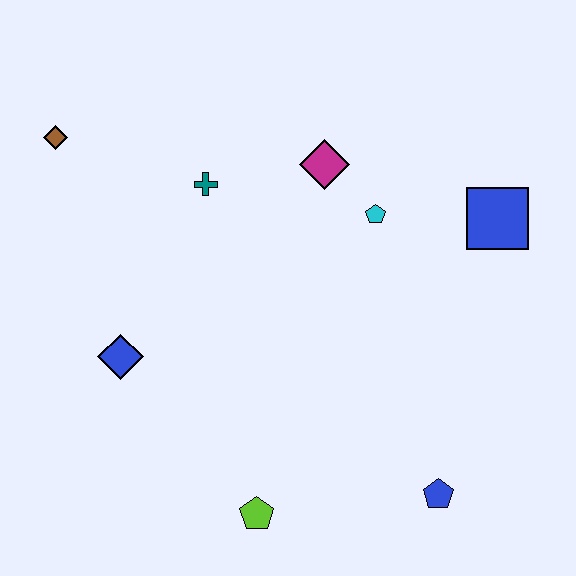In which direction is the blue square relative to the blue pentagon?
The blue square is above the blue pentagon.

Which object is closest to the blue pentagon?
The lime pentagon is closest to the blue pentagon.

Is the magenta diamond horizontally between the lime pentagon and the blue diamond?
No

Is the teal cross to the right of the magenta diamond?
No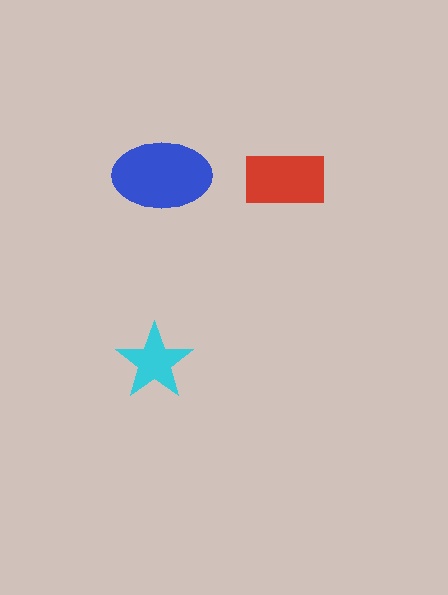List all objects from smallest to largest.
The cyan star, the red rectangle, the blue ellipse.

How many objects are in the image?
There are 3 objects in the image.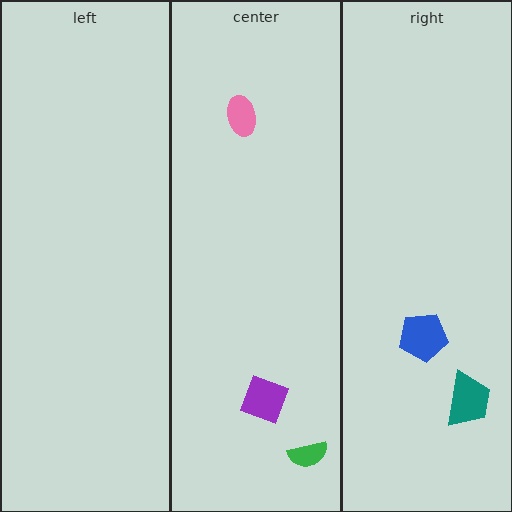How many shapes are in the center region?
3.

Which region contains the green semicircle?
The center region.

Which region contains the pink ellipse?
The center region.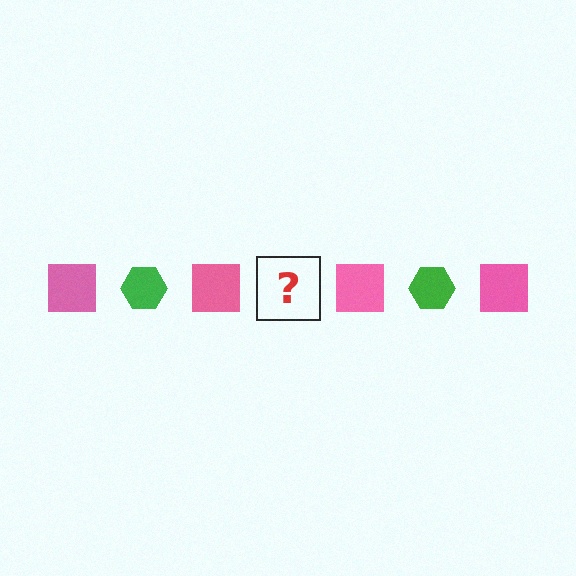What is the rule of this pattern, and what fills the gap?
The rule is that the pattern alternates between pink square and green hexagon. The gap should be filled with a green hexagon.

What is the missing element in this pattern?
The missing element is a green hexagon.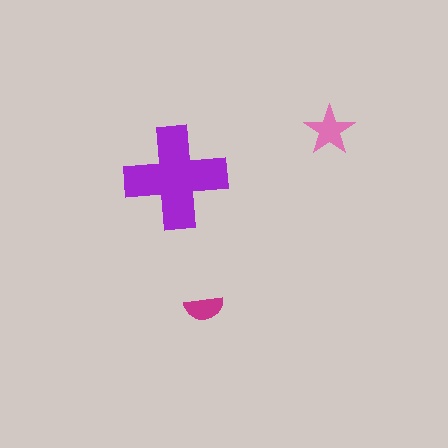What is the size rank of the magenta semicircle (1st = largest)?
3rd.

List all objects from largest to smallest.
The purple cross, the pink star, the magenta semicircle.